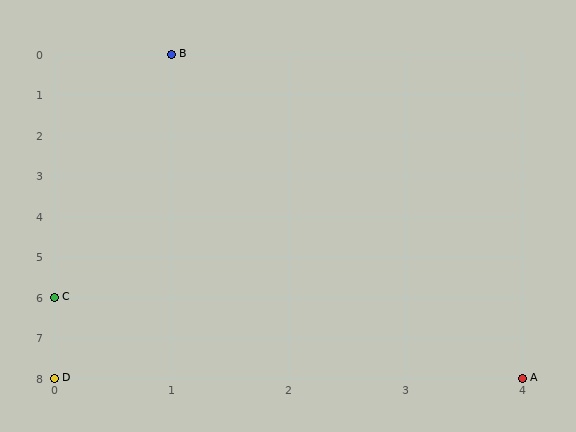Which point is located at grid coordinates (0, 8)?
Point D is at (0, 8).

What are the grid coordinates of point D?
Point D is at grid coordinates (0, 8).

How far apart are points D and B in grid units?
Points D and B are 1 column and 8 rows apart (about 8.1 grid units diagonally).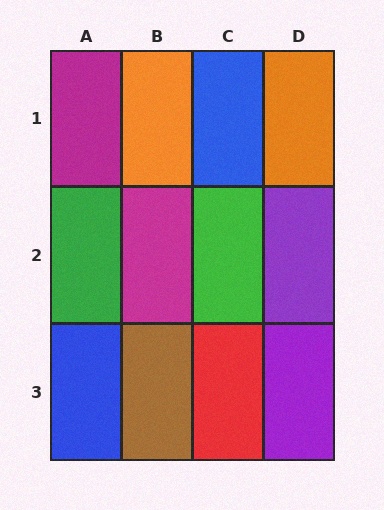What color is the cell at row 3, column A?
Blue.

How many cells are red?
1 cell is red.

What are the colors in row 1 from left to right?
Magenta, orange, blue, orange.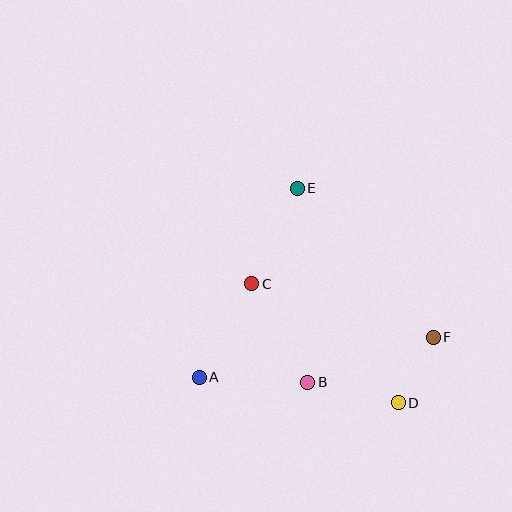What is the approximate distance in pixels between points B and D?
The distance between B and D is approximately 93 pixels.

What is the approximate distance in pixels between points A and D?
The distance between A and D is approximately 201 pixels.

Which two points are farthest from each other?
Points A and F are farthest from each other.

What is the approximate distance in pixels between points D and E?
The distance between D and E is approximately 237 pixels.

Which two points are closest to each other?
Points D and F are closest to each other.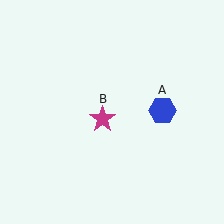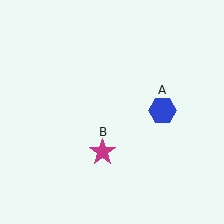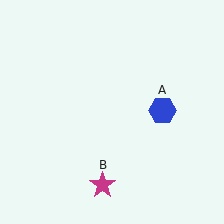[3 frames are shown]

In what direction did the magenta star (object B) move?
The magenta star (object B) moved down.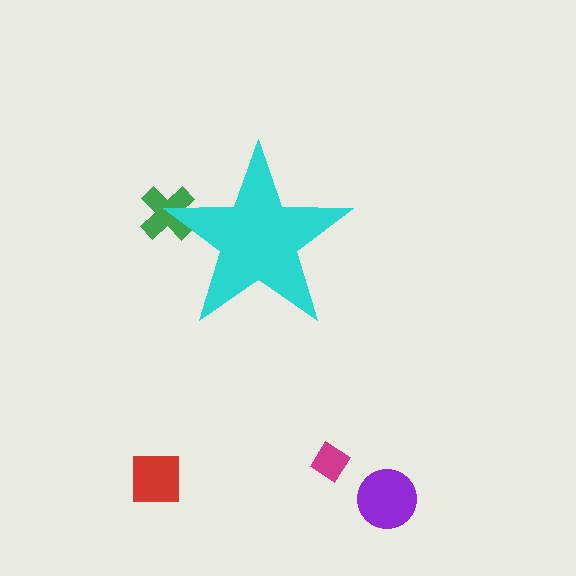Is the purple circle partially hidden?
No, the purple circle is fully visible.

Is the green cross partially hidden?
Yes, the green cross is partially hidden behind the cyan star.